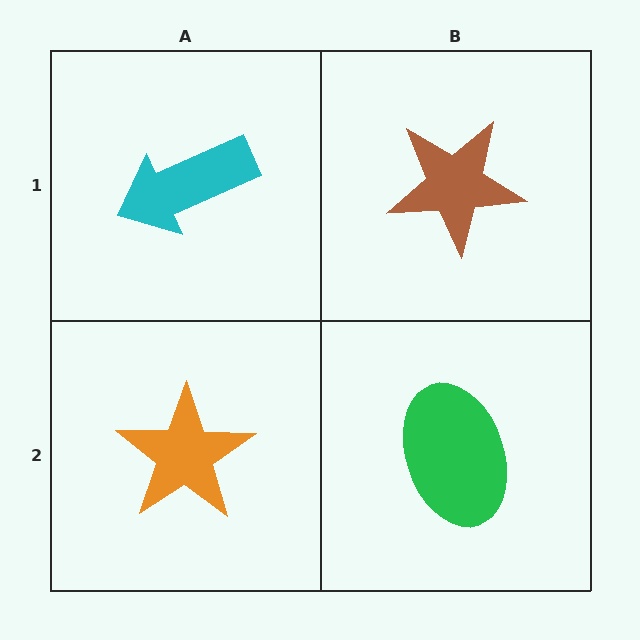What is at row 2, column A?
An orange star.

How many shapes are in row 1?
2 shapes.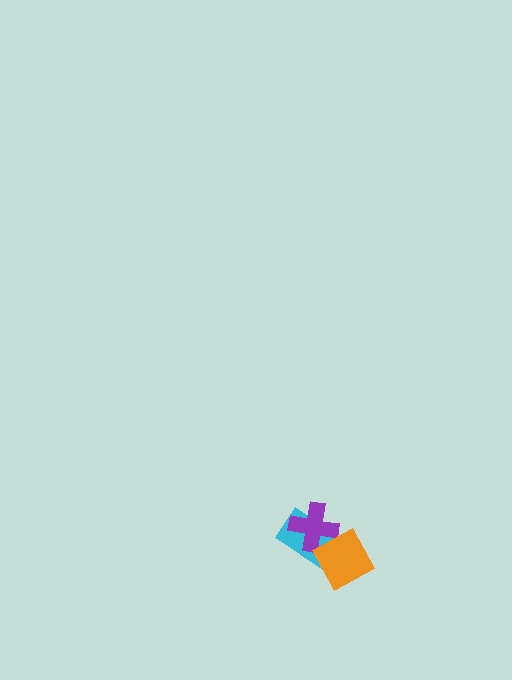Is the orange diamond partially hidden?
No, no other shape covers it.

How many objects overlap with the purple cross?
2 objects overlap with the purple cross.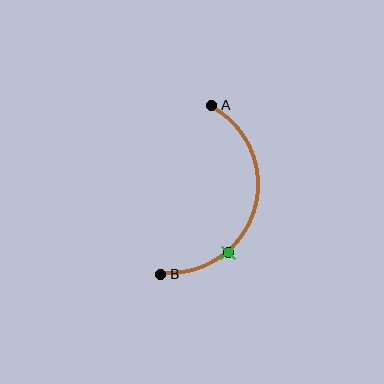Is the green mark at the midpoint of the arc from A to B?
No. The green mark lies on the arc but is closer to endpoint B. The arc midpoint would be at the point on the curve equidistant along the arc from both A and B.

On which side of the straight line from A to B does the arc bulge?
The arc bulges to the right of the straight line connecting A and B.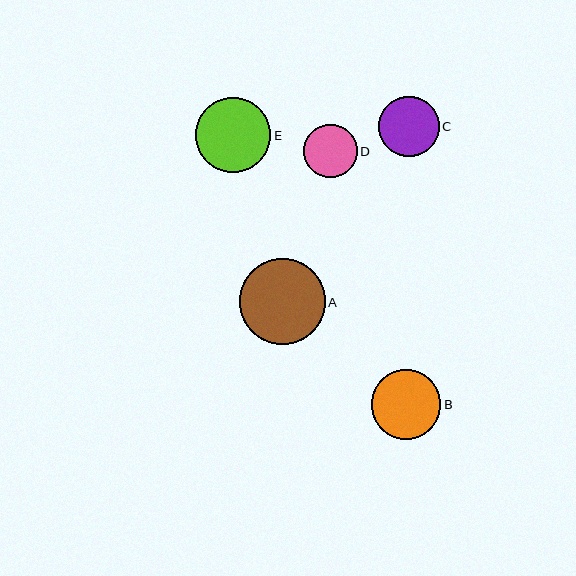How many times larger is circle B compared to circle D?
Circle B is approximately 1.3 times the size of circle D.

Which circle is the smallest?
Circle D is the smallest with a size of approximately 53 pixels.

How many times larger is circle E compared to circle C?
Circle E is approximately 1.2 times the size of circle C.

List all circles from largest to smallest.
From largest to smallest: A, E, B, C, D.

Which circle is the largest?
Circle A is the largest with a size of approximately 85 pixels.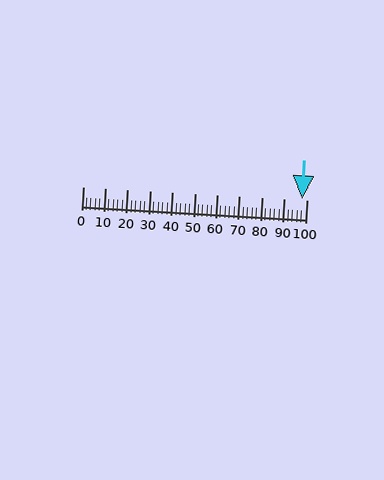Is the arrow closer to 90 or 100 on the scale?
The arrow is closer to 100.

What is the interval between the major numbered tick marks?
The major tick marks are spaced 10 units apart.